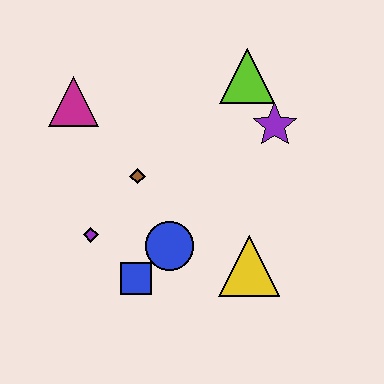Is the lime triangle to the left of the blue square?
No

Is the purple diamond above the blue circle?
Yes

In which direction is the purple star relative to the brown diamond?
The purple star is to the right of the brown diamond.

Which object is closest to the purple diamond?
The blue square is closest to the purple diamond.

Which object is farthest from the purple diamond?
The lime triangle is farthest from the purple diamond.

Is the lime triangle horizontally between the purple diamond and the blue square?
No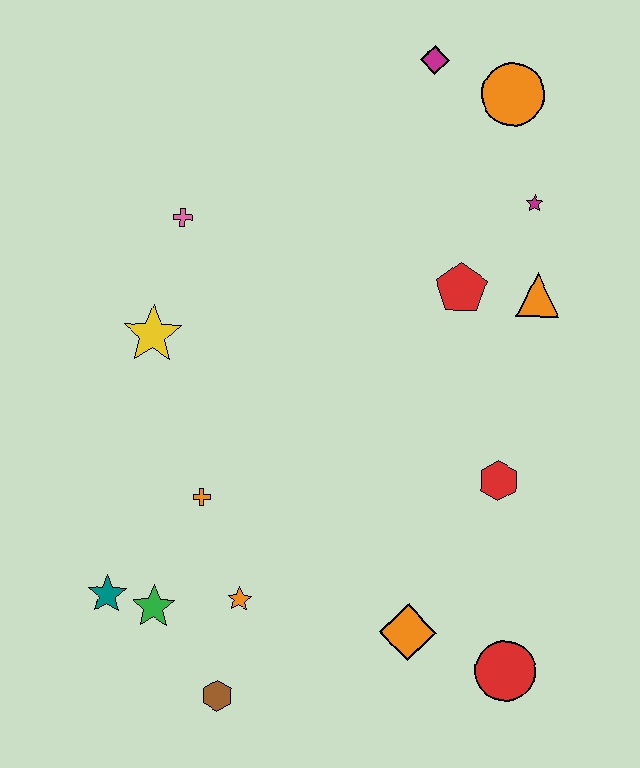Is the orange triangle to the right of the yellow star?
Yes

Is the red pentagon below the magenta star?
Yes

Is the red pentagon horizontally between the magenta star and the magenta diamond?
Yes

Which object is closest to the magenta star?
The orange triangle is closest to the magenta star.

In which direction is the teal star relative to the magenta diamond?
The teal star is below the magenta diamond.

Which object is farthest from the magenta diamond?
The brown hexagon is farthest from the magenta diamond.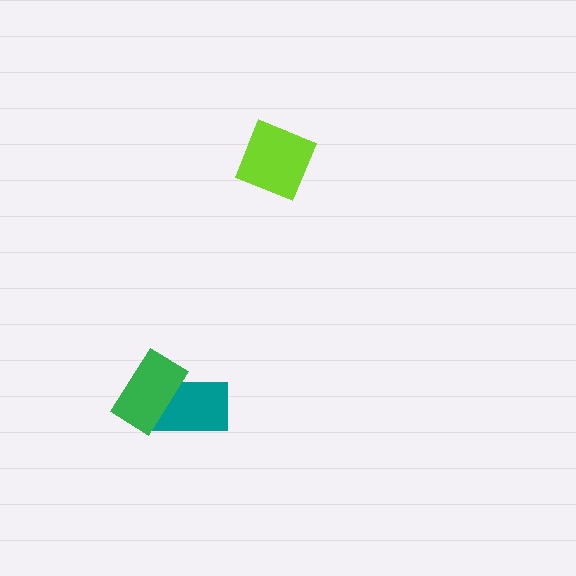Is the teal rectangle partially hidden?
Yes, it is partially covered by another shape.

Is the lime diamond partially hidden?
No, no other shape covers it.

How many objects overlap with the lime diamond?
0 objects overlap with the lime diamond.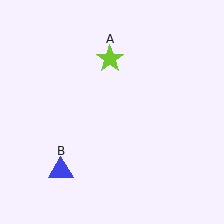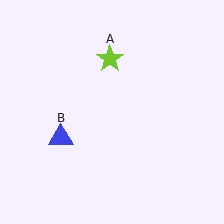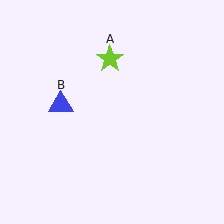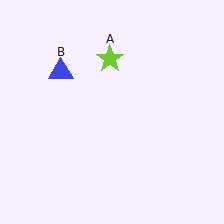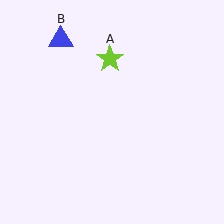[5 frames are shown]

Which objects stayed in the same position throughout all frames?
Lime star (object A) remained stationary.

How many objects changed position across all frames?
1 object changed position: blue triangle (object B).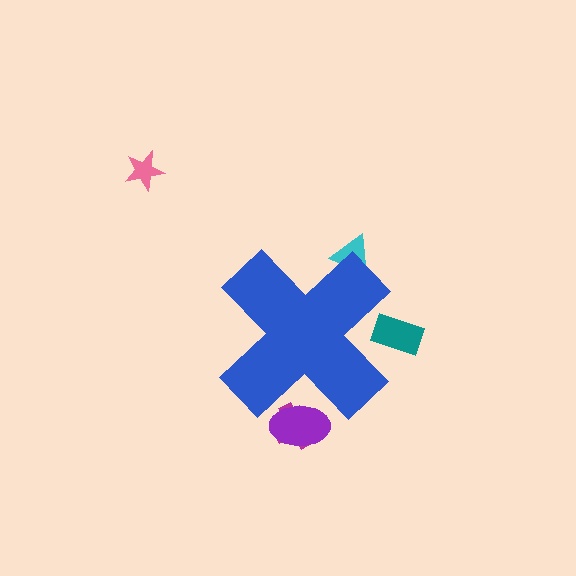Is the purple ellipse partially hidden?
Yes, the purple ellipse is partially hidden behind the blue cross.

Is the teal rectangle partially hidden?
Yes, the teal rectangle is partially hidden behind the blue cross.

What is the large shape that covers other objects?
A blue cross.